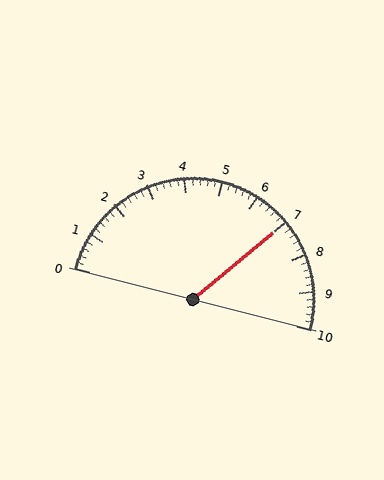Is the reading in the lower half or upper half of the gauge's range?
The reading is in the upper half of the range (0 to 10).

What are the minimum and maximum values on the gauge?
The gauge ranges from 0 to 10.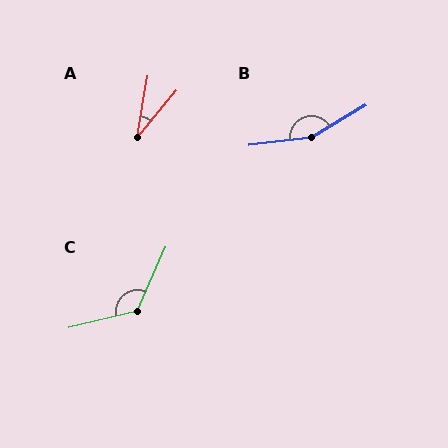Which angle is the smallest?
A, at approximately 31 degrees.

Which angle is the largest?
B, at approximately 156 degrees.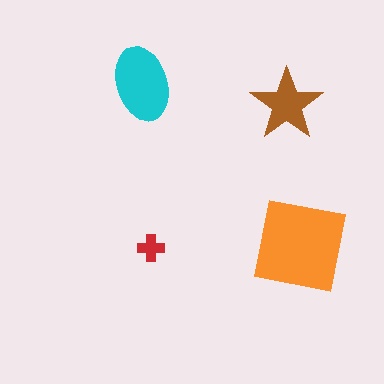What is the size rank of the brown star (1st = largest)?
3rd.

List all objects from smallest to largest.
The red cross, the brown star, the cyan ellipse, the orange square.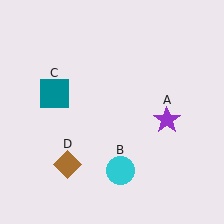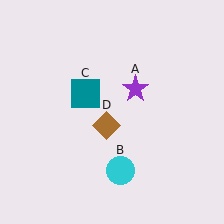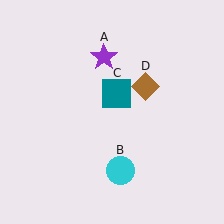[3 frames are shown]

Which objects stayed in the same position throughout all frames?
Cyan circle (object B) remained stationary.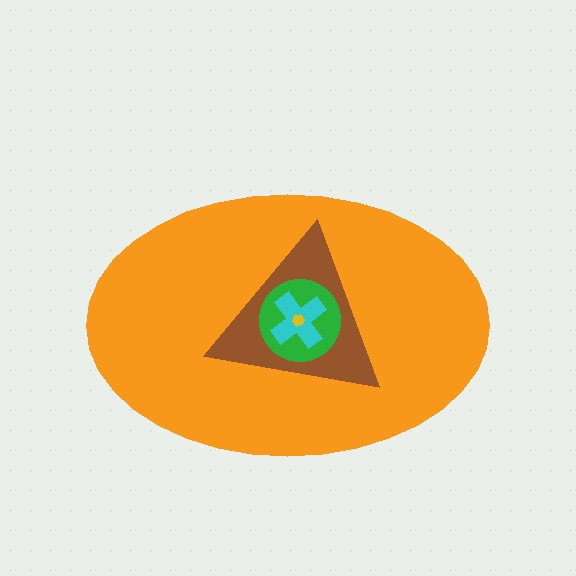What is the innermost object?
The yellow hexagon.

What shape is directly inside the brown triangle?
The green circle.